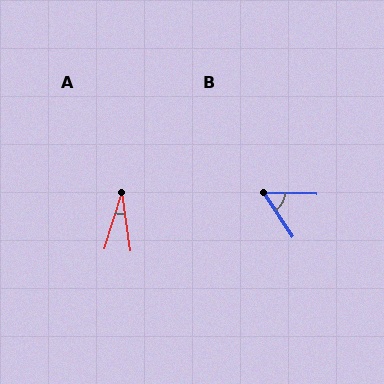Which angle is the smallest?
A, at approximately 25 degrees.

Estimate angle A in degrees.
Approximately 25 degrees.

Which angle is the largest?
B, at approximately 55 degrees.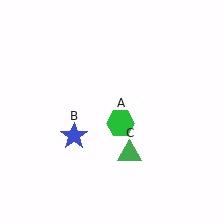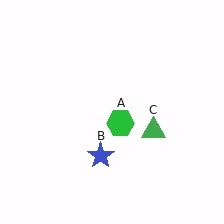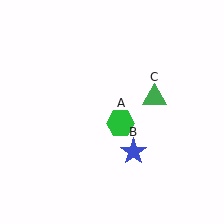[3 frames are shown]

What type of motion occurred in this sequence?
The blue star (object B), green triangle (object C) rotated counterclockwise around the center of the scene.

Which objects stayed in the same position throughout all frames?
Green hexagon (object A) remained stationary.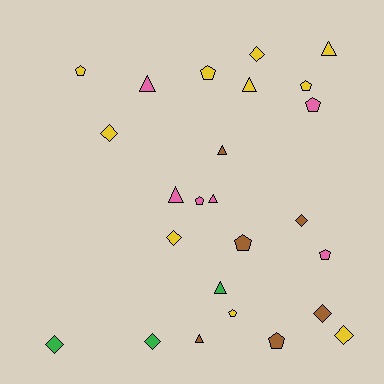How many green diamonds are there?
There are 2 green diamonds.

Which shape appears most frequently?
Pentagon, with 9 objects.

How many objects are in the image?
There are 25 objects.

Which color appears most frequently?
Yellow, with 10 objects.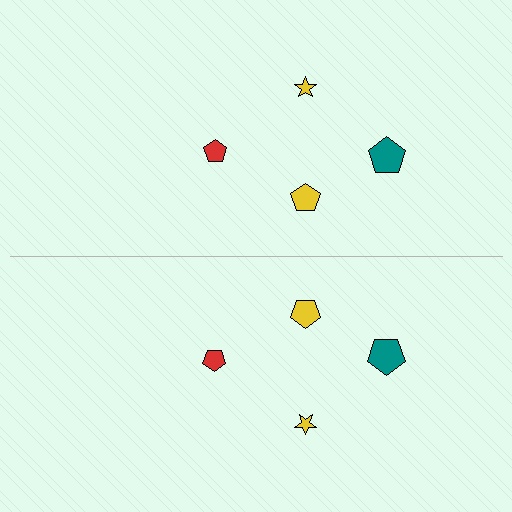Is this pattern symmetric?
Yes, this pattern has bilateral (reflection) symmetry.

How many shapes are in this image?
There are 8 shapes in this image.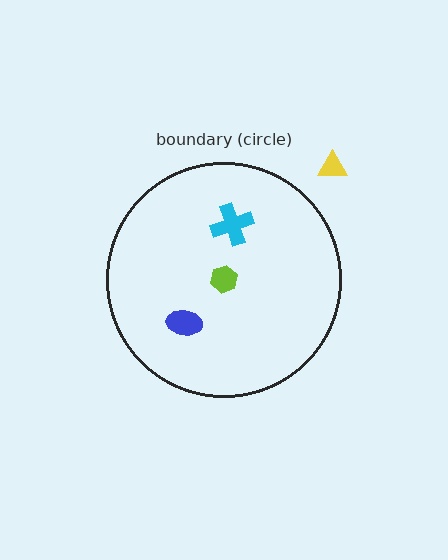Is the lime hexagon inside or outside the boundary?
Inside.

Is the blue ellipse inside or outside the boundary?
Inside.